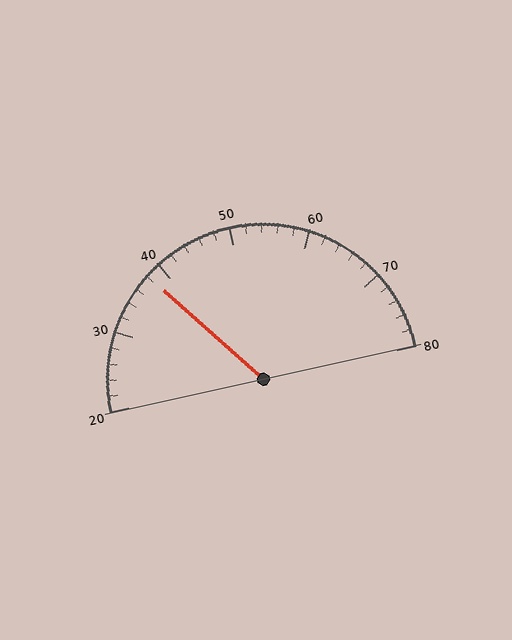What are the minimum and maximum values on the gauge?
The gauge ranges from 20 to 80.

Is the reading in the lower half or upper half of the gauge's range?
The reading is in the lower half of the range (20 to 80).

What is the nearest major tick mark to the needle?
The nearest major tick mark is 40.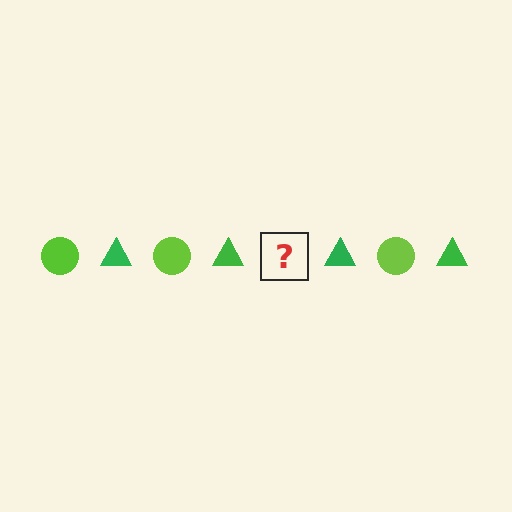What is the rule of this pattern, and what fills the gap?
The rule is that the pattern alternates between lime circle and green triangle. The gap should be filled with a lime circle.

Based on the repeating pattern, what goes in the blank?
The blank should be a lime circle.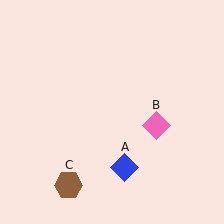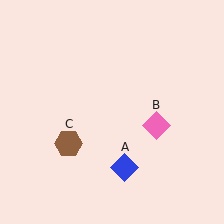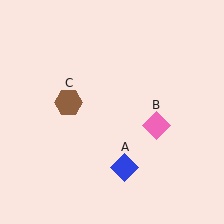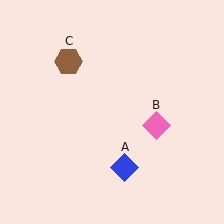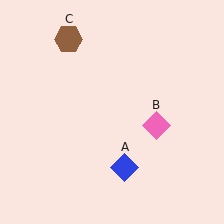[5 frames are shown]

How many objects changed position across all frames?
1 object changed position: brown hexagon (object C).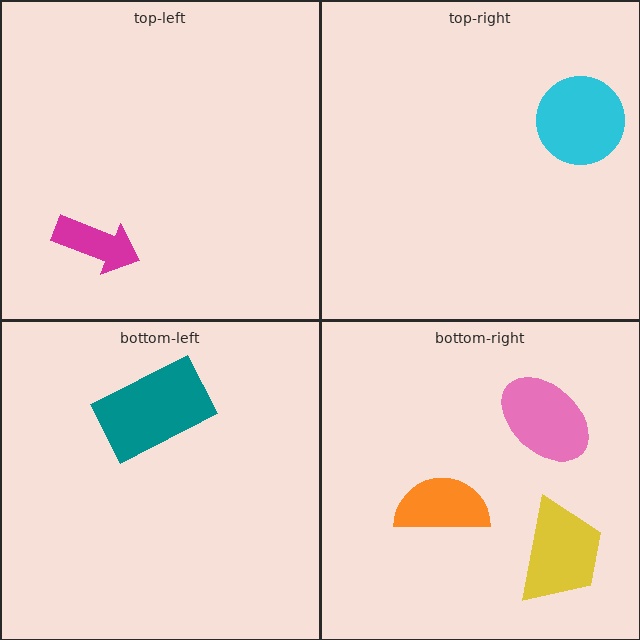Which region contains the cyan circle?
The top-right region.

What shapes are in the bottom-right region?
The yellow trapezoid, the orange semicircle, the pink ellipse.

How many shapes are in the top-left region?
1.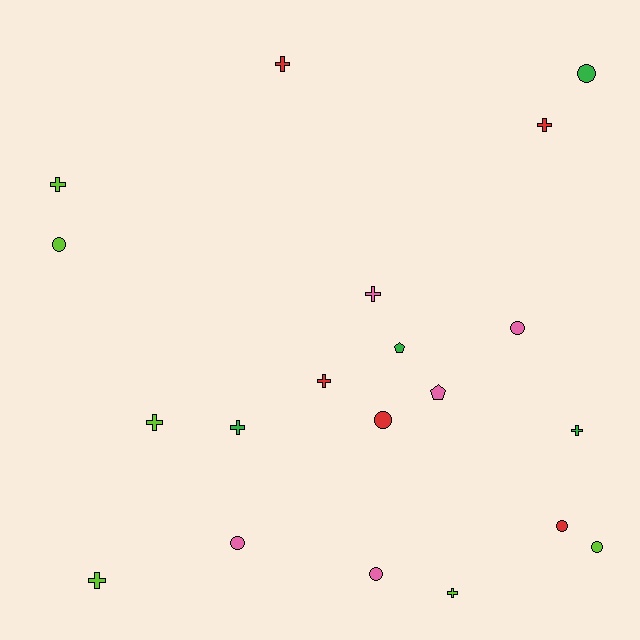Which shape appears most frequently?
Cross, with 10 objects.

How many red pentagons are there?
There are no red pentagons.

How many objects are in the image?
There are 20 objects.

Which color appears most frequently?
Lime, with 6 objects.